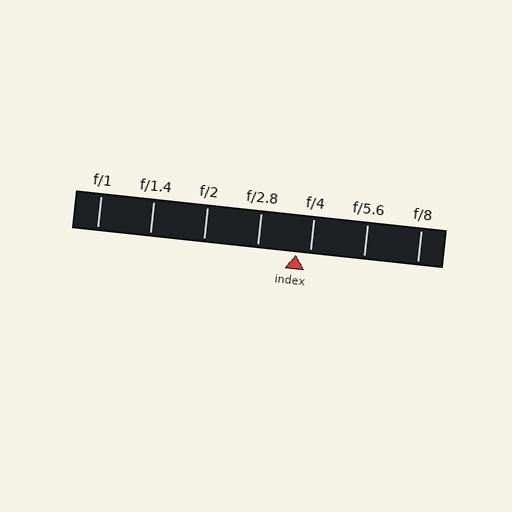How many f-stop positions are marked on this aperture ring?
There are 7 f-stop positions marked.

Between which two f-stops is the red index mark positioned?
The index mark is between f/2.8 and f/4.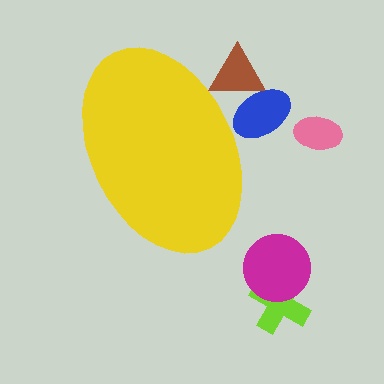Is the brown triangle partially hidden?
Yes, the brown triangle is partially hidden behind the yellow ellipse.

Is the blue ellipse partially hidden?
Yes, the blue ellipse is partially hidden behind the yellow ellipse.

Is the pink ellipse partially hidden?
No, the pink ellipse is fully visible.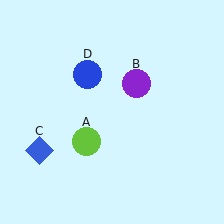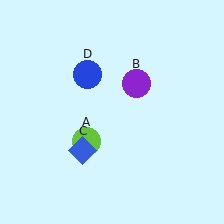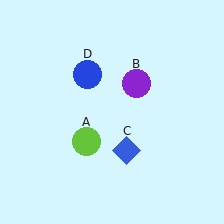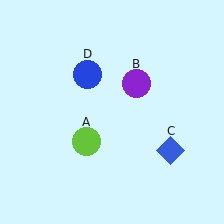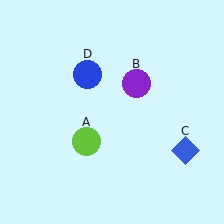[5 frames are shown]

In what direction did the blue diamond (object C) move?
The blue diamond (object C) moved right.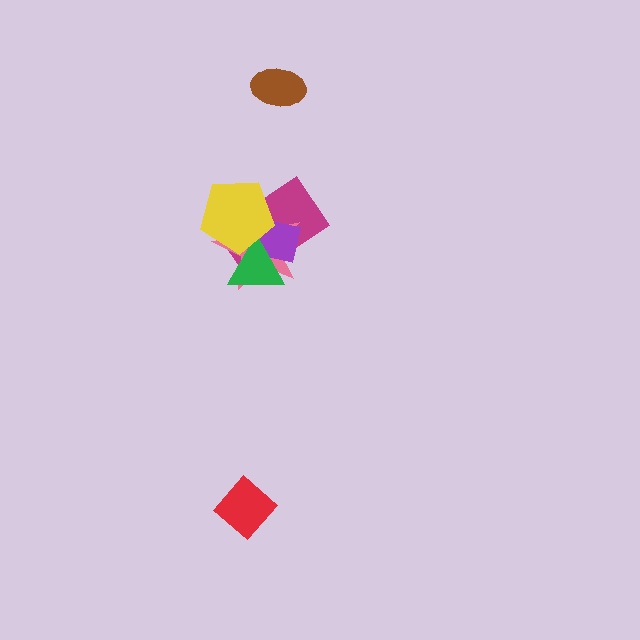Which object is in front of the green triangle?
The yellow pentagon is in front of the green triangle.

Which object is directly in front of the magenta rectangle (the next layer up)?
The pink star is directly in front of the magenta rectangle.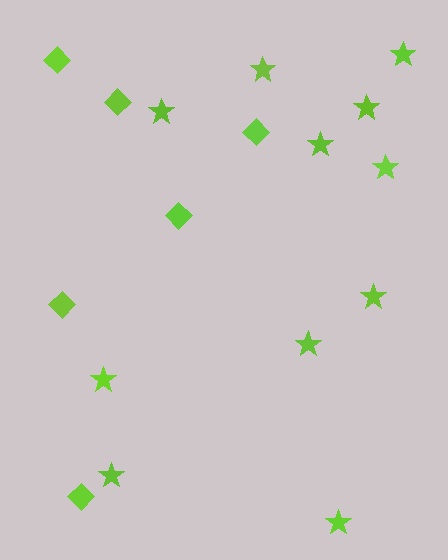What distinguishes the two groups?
There are 2 groups: one group of diamonds (6) and one group of stars (11).